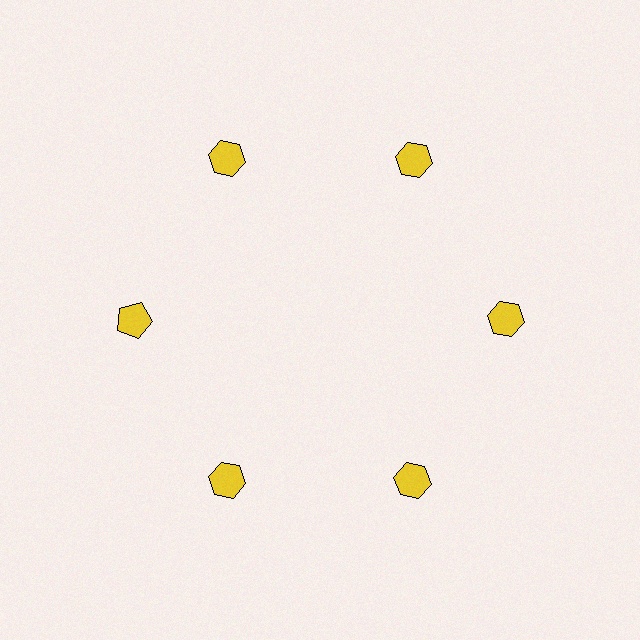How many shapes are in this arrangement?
There are 6 shapes arranged in a ring pattern.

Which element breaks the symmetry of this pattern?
The yellow pentagon at roughly the 9 o'clock position breaks the symmetry. All other shapes are yellow hexagons.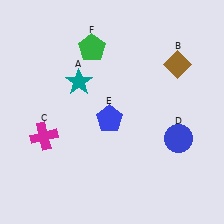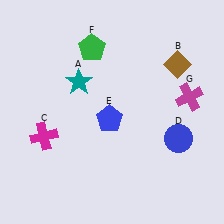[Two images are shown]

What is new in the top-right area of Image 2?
A magenta cross (G) was added in the top-right area of Image 2.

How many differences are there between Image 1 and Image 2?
There is 1 difference between the two images.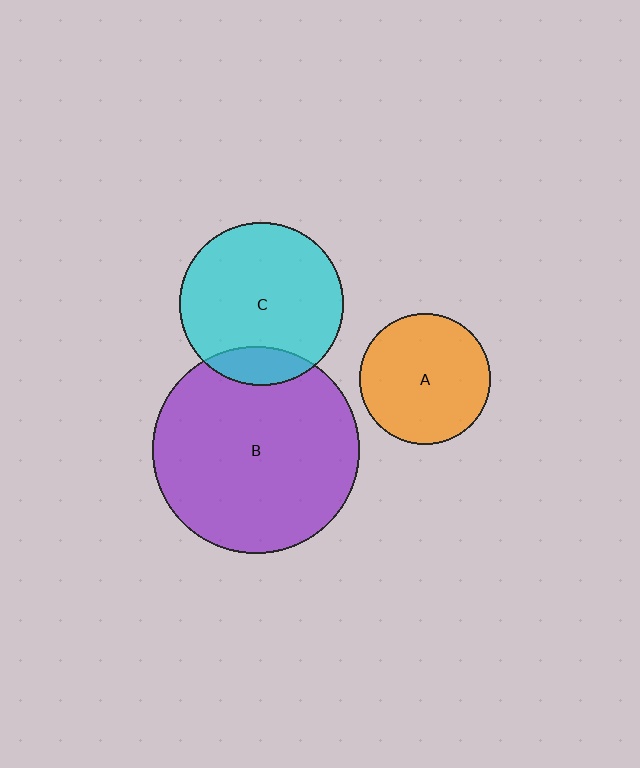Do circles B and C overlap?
Yes.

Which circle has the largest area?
Circle B (purple).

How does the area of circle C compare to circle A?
Approximately 1.6 times.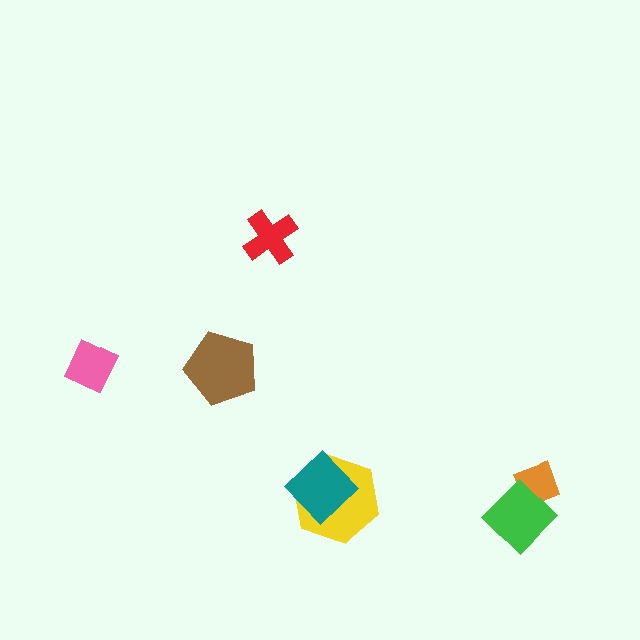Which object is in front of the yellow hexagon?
The teal diamond is in front of the yellow hexagon.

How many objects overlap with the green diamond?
1 object overlaps with the green diamond.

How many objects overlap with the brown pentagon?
0 objects overlap with the brown pentagon.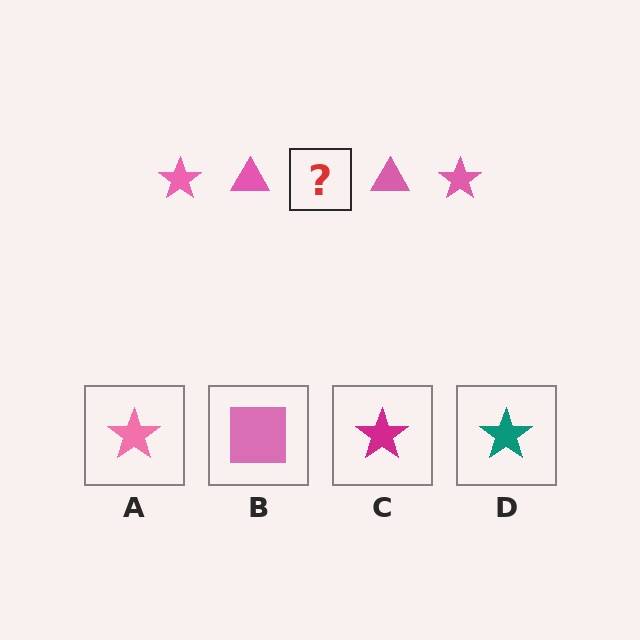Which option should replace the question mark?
Option A.